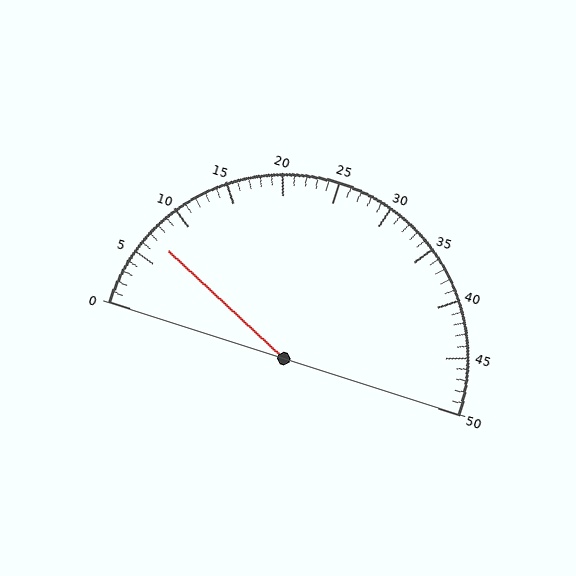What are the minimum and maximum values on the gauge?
The gauge ranges from 0 to 50.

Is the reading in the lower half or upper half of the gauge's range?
The reading is in the lower half of the range (0 to 50).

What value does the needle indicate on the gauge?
The needle indicates approximately 7.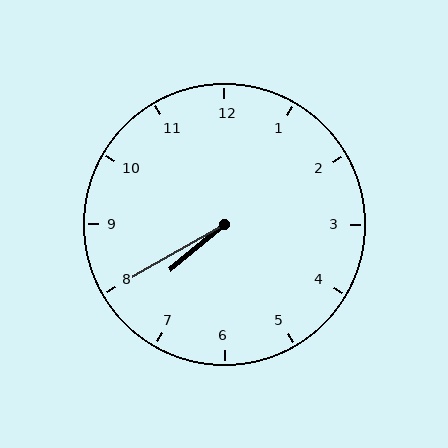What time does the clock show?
7:40.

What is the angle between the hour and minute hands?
Approximately 10 degrees.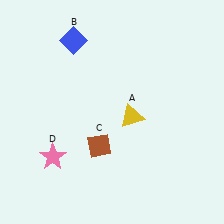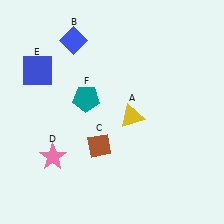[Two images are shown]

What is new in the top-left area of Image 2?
A teal pentagon (F) was added in the top-left area of Image 2.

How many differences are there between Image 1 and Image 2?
There are 2 differences between the two images.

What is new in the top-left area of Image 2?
A blue square (E) was added in the top-left area of Image 2.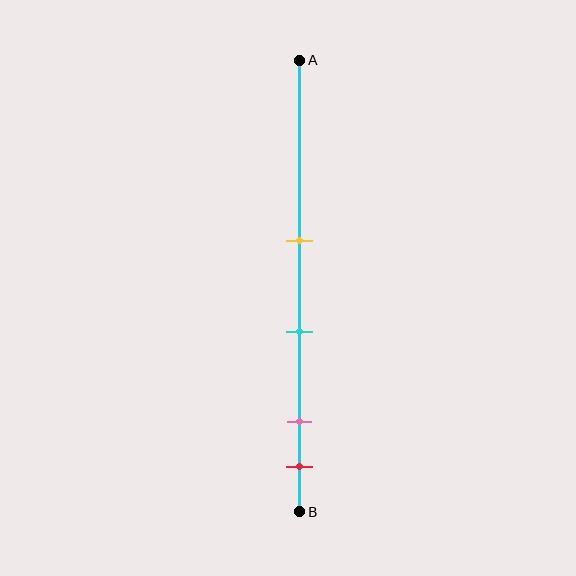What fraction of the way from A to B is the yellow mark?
The yellow mark is approximately 40% (0.4) of the way from A to B.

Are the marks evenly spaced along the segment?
No, the marks are not evenly spaced.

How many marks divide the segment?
There are 4 marks dividing the segment.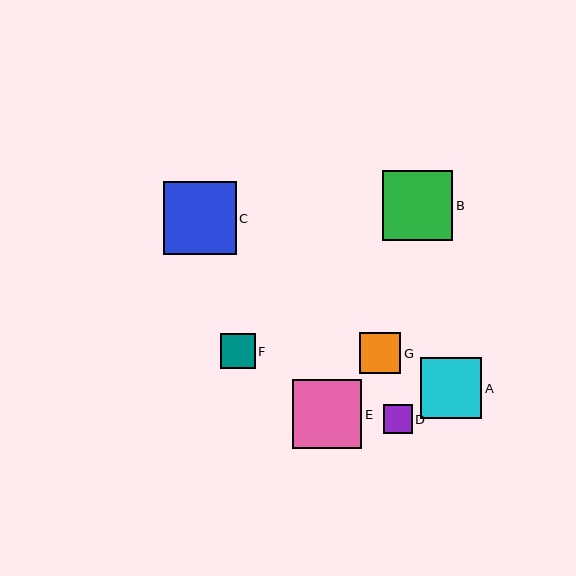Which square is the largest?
Square C is the largest with a size of approximately 73 pixels.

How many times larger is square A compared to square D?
Square A is approximately 2.1 times the size of square D.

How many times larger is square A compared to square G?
Square A is approximately 1.5 times the size of square G.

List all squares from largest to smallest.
From largest to smallest: C, B, E, A, G, F, D.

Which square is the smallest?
Square D is the smallest with a size of approximately 29 pixels.